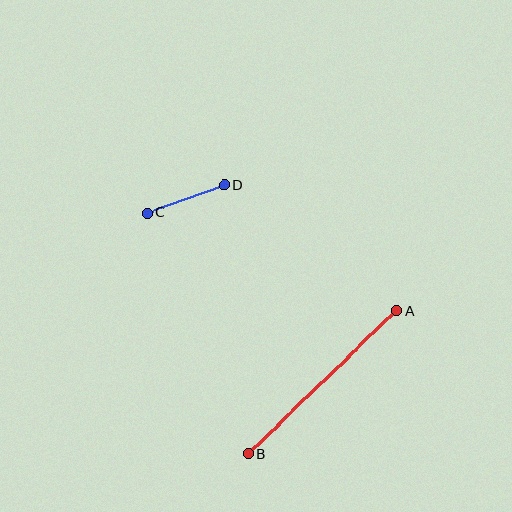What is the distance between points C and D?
The distance is approximately 81 pixels.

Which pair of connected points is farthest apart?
Points A and B are farthest apart.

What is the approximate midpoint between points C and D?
The midpoint is at approximately (186, 199) pixels.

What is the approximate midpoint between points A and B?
The midpoint is at approximately (322, 382) pixels.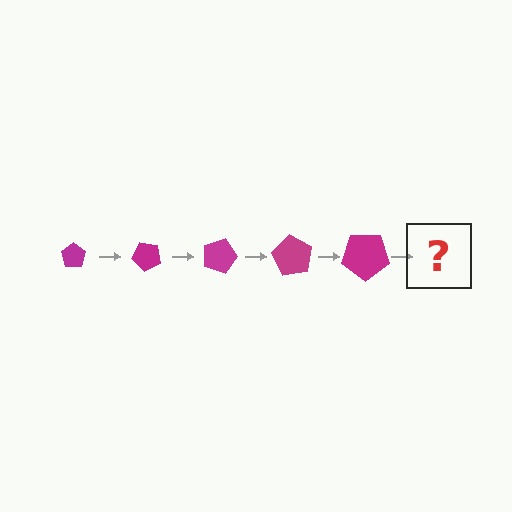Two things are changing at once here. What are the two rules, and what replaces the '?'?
The two rules are that the pentagon grows larger each step and it rotates 45 degrees each step. The '?' should be a pentagon, larger than the previous one and rotated 225 degrees from the start.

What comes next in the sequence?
The next element should be a pentagon, larger than the previous one and rotated 225 degrees from the start.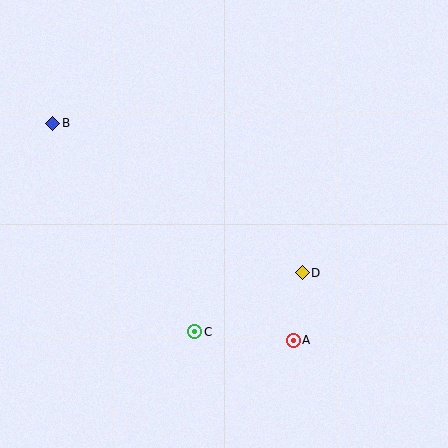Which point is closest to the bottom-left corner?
Point C is closest to the bottom-left corner.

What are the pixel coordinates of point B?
Point B is at (53, 123).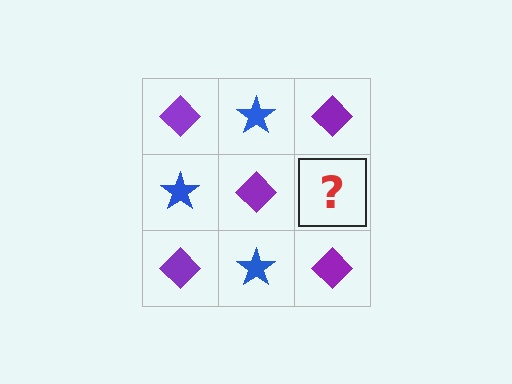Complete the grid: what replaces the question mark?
The question mark should be replaced with a blue star.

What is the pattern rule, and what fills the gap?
The rule is that it alternates purple diamond and blue star in a checkerboard pattern. The gap should be filled with a blue star.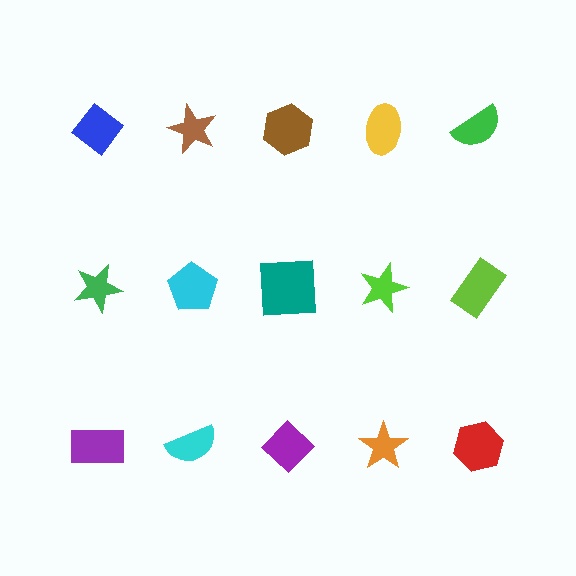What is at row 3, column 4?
An orange star.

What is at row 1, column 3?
A brown hexagon.